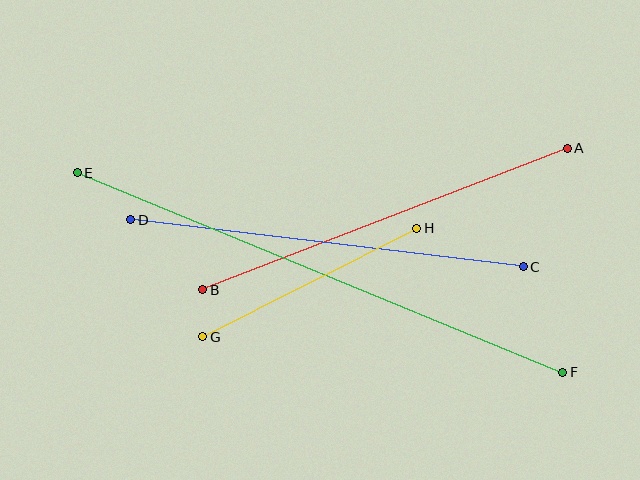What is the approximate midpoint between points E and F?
The midpoint is at approximately (320, 273) pixels.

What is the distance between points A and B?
The distance is approximately 391 pixels.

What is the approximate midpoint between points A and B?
The midpoint is at approximately (385, 219) pixels.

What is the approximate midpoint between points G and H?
The midpoint is at approximately (310, 283) pixels.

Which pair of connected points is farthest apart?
Points E and F are farthest apart.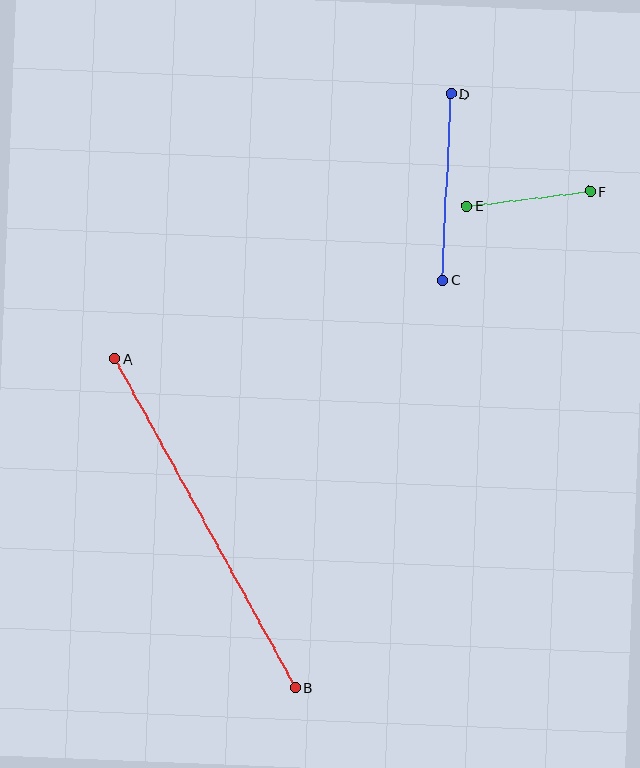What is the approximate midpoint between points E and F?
The midpoint is at approximately (528, 199) pixels.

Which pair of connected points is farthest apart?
Points A and B are farthest apart.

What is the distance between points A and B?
The distance is approximately 375 pixels.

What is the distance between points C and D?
The distance is approximately 187 pixels.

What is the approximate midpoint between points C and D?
The midpoint is at approximately (447, 187) pixels.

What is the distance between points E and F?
The distance is approximately 124 pixels.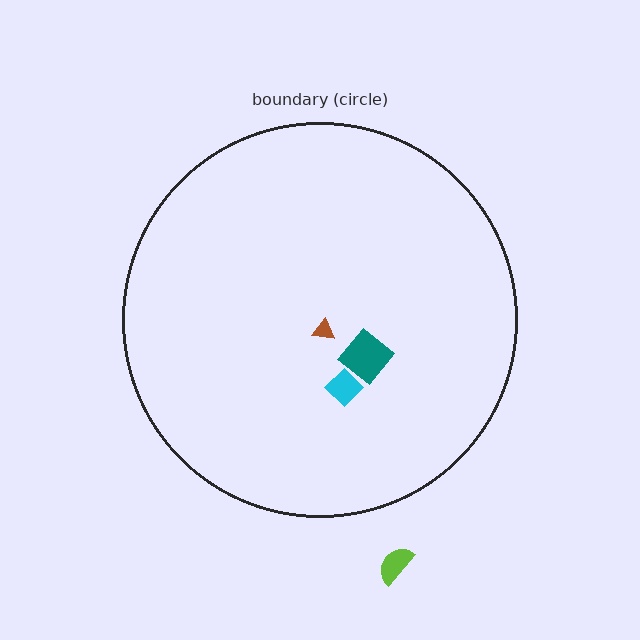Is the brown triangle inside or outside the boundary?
Inside.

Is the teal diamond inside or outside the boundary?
Inside.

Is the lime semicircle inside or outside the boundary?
Outside.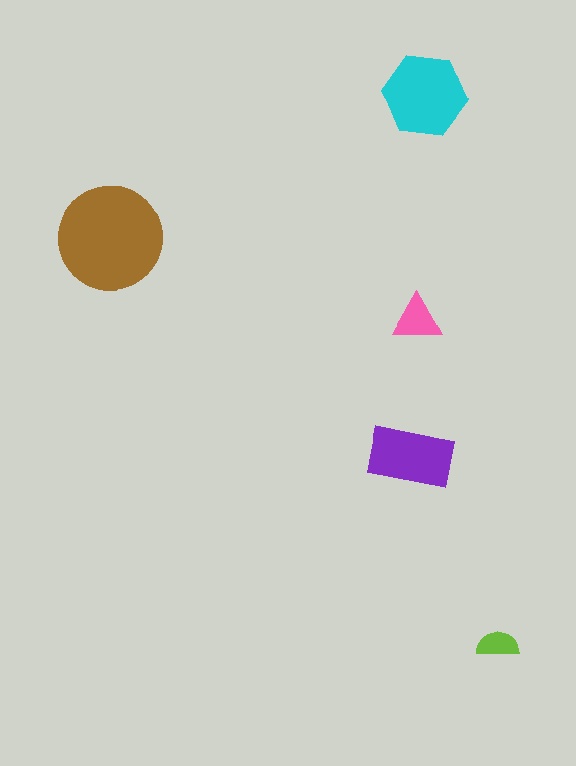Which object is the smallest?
The lime semicircle.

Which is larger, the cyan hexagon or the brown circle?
The brown circle.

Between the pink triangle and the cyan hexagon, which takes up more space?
The cyan hexagon.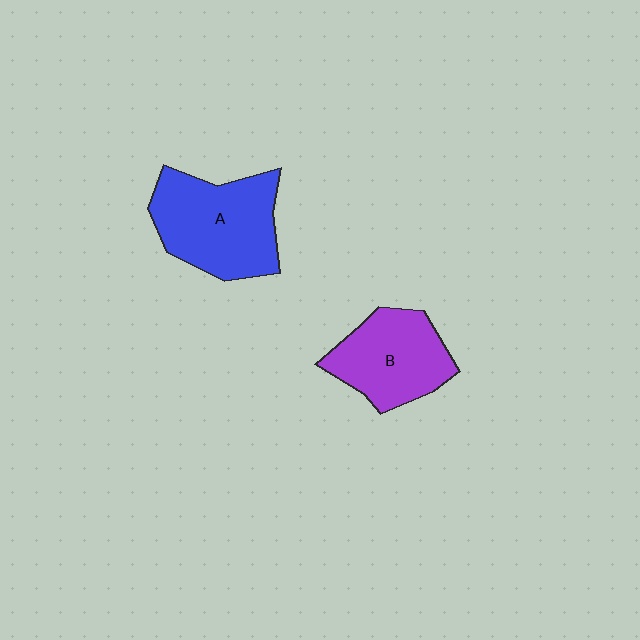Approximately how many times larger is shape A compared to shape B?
Approximately 1.2 times.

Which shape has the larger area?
Shape A (blue).